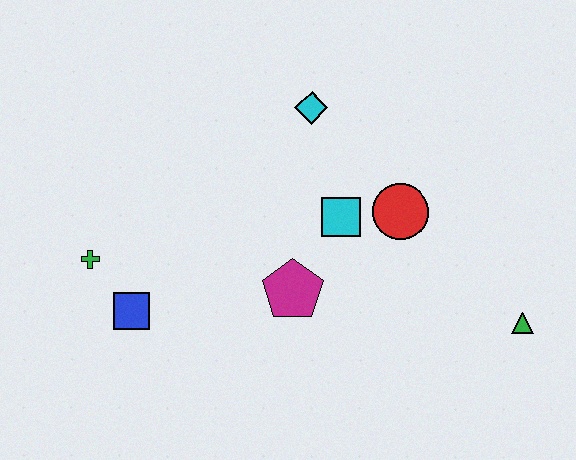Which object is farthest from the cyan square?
The green cross is farthest from the cyan square.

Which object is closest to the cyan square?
The red circle is closest to the cyan square.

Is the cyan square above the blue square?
Yes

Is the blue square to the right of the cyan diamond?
No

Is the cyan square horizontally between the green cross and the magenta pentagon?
No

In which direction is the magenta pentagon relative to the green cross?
The magenta pentagon is to the right of the green cross.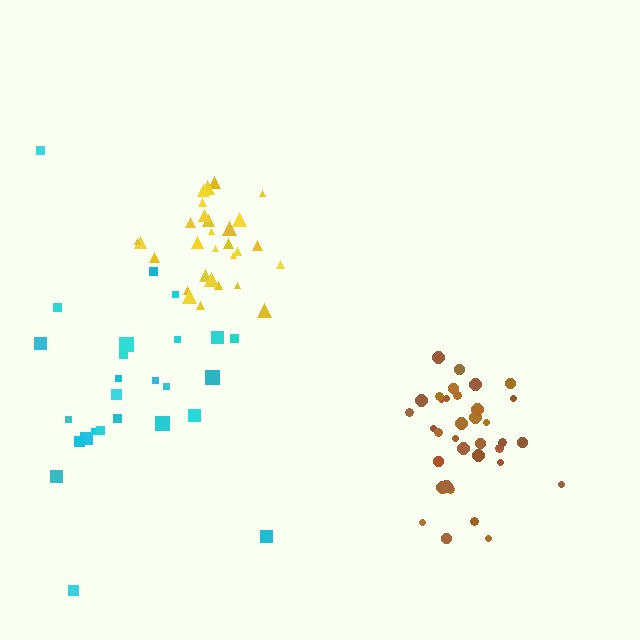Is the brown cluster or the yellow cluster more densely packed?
Yellow.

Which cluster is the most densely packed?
Yellow.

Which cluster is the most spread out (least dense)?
Cyan.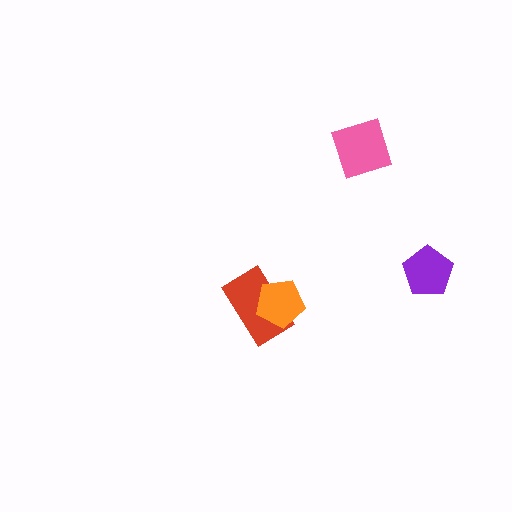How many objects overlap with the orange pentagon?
1 object overlaps with the orange pentagon.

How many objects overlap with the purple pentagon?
0 objects overlap with the purple pentagon.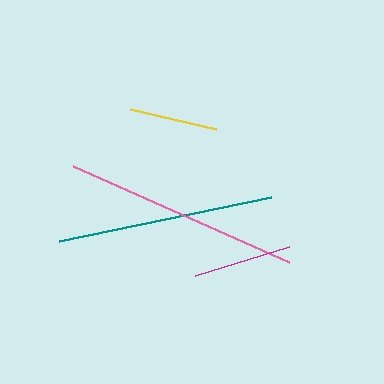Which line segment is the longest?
The pink line is the longest at approximately 236 pixels.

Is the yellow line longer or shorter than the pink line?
The pink line is longer than the yellow line.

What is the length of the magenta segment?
The magenta segment is approximately 99 pixels long.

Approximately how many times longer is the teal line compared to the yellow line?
The teal line is approximately 2.5 times the length of the yellow line.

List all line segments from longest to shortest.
From longest to shortest: pink, teal, magenta, yellow.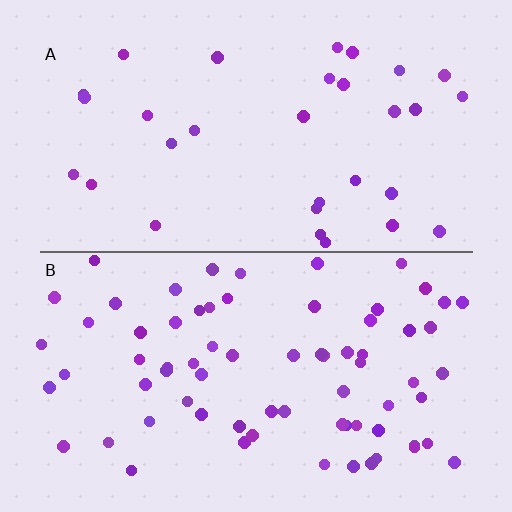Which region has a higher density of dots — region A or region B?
B (the bottom).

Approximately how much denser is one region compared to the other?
Approximately 2.3× — region B over region A.